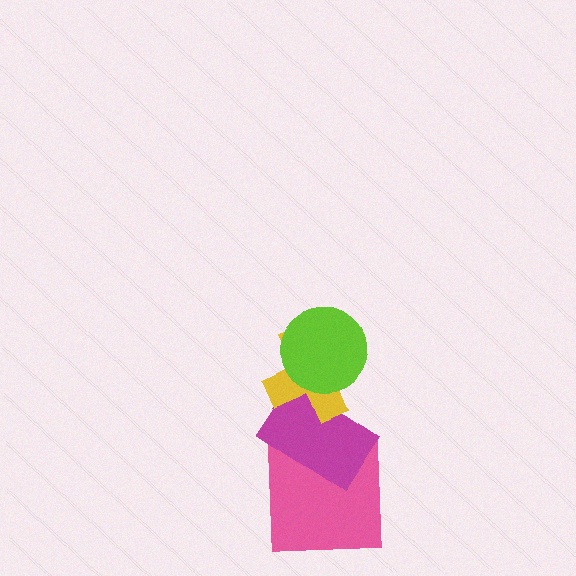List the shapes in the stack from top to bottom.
From top to bottom: the lime circle, the yellow cross, the magenta rectangle, the pink square.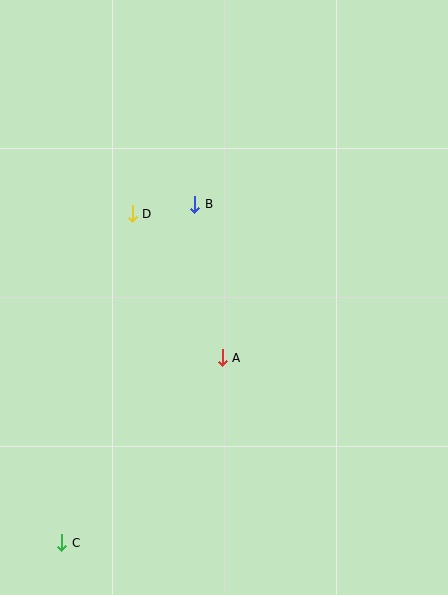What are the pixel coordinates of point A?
Point A is at (222, 358).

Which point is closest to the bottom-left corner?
Point C is closest to the bottom-left corner.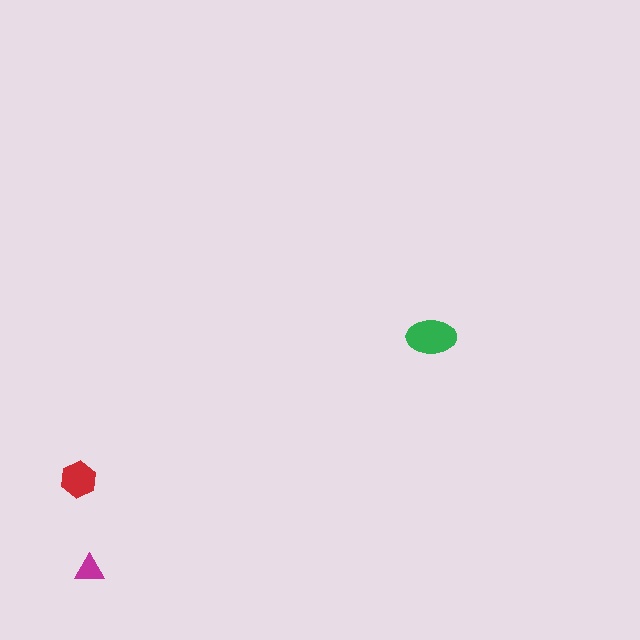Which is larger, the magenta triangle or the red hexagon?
The red hexagon.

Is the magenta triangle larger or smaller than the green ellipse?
Smaller.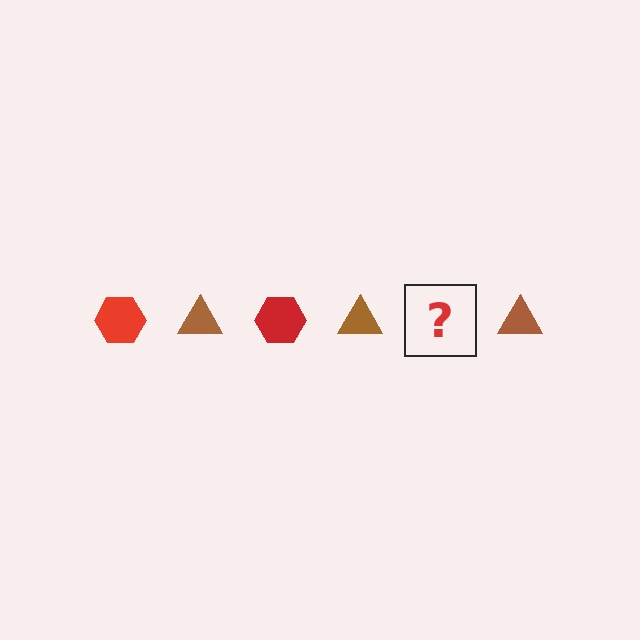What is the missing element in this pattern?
The missing element is a red hexagon.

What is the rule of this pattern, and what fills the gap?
The rule is that the pattern alternates between red hexagon and brown triangle. The gap should be filled with a red hexagon.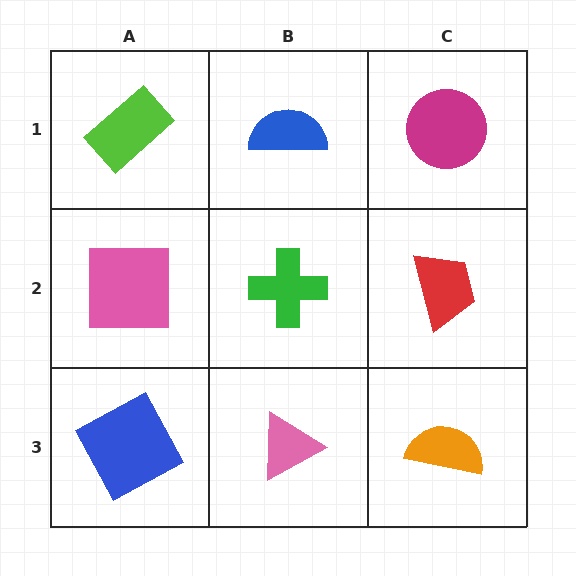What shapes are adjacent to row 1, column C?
A red trapezoid (row 2, column C), a blue semicircle (row 1, column B).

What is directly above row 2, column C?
A magenta circle.